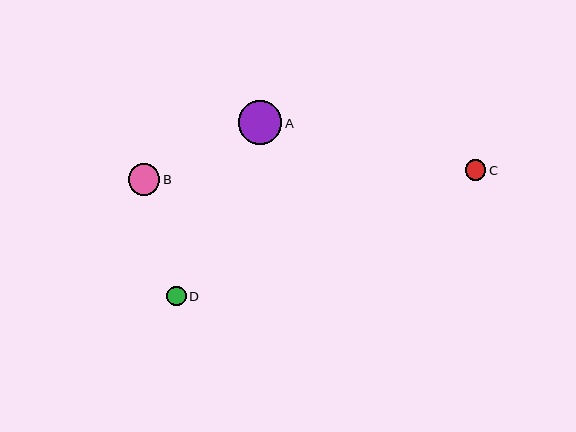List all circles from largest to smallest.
From largest to smallest: A, B, C, D.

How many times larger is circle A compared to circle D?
Circle A is approximately 2.2 times the size of circle D.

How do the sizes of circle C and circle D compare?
Circle C and circle D are approximately the same size.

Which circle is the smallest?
Circle D is the smallest with a size of approximately 19 pixels.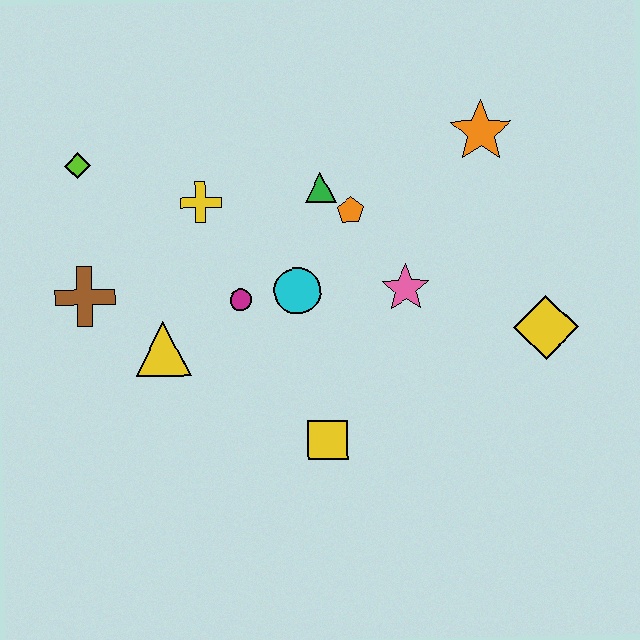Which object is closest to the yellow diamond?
The pink star is closest to the yellow diamond.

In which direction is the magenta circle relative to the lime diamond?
The magenta circle is to the right of the lime diamond.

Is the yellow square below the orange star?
Yes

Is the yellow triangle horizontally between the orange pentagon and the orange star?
No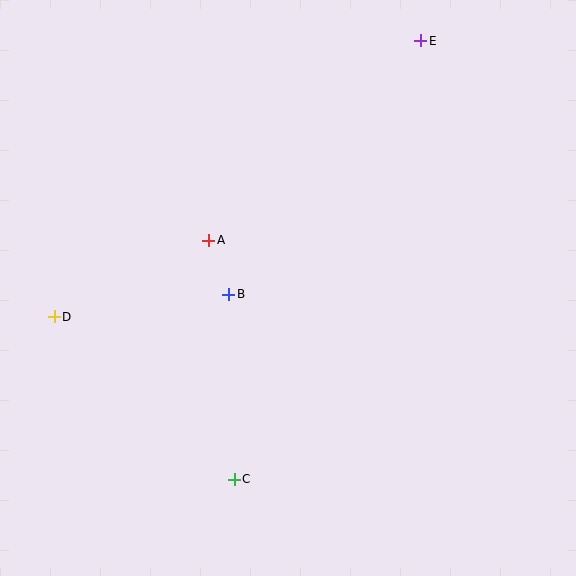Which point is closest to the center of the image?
Point B at (229, 294) is closest to the center.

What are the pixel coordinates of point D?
Point D is at (54, 317).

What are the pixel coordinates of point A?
Point A is at (209, 240).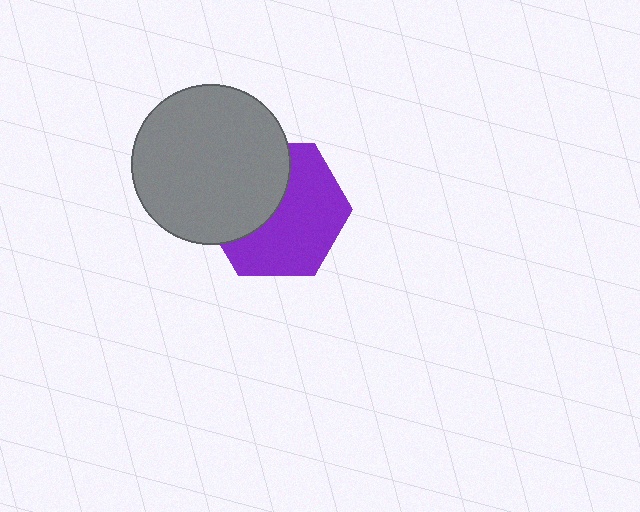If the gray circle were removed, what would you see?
You would see the complete purple hexagon.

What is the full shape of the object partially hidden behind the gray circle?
The partially hidden object is a purple hexagon.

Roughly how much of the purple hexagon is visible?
About half of it is visible (roughly 59%).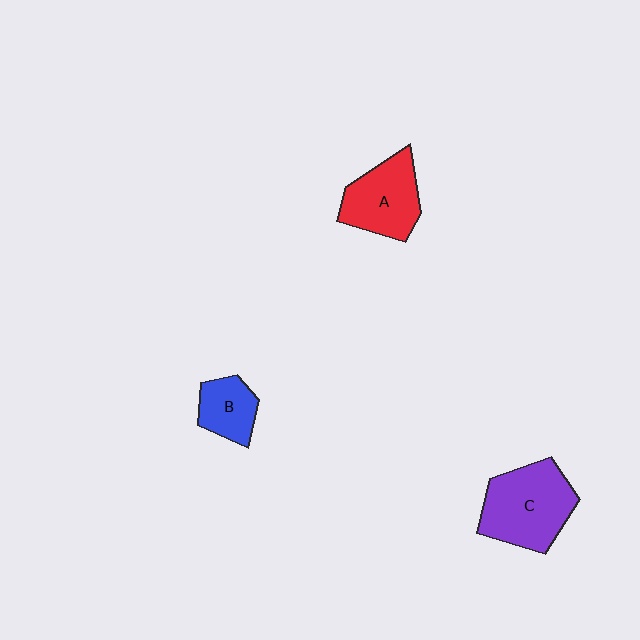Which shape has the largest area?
Shape C (purple).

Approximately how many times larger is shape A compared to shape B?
Approximately 1.6 times.